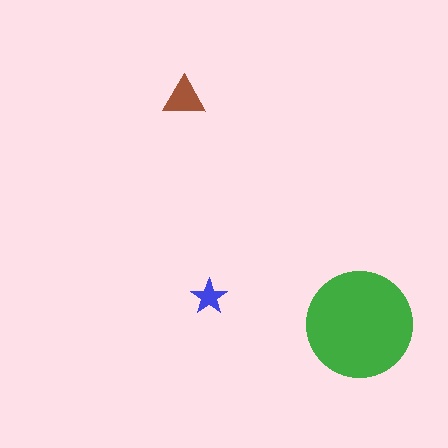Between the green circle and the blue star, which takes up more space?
The green circle.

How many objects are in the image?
There are 3 objects in the image.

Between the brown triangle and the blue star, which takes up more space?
The brown triangle.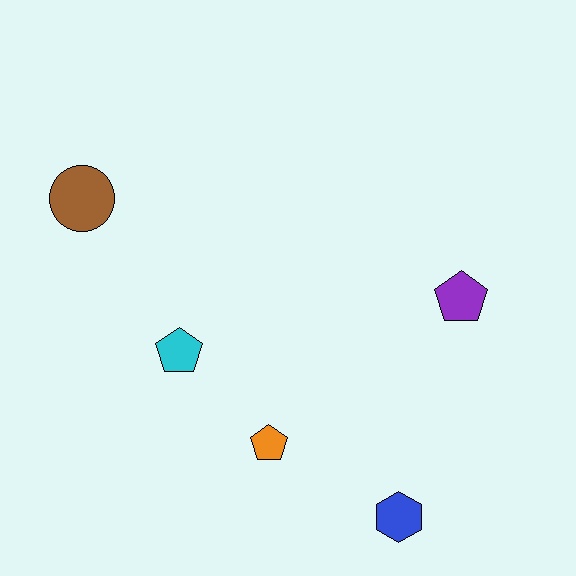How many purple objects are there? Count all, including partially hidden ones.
There is 1 purple object.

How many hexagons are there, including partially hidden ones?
There is 1 hexagon.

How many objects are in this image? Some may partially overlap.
There are 5 objects.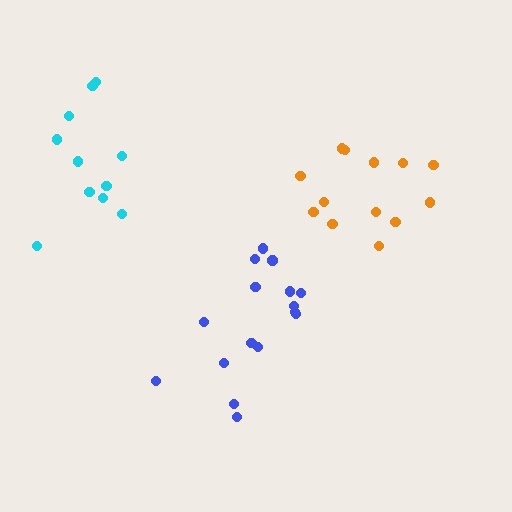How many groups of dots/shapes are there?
There are 3 groups.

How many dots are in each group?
Group 1: 11 dots, Group 2: 16 dots, Group 3: 13 dots (40 total).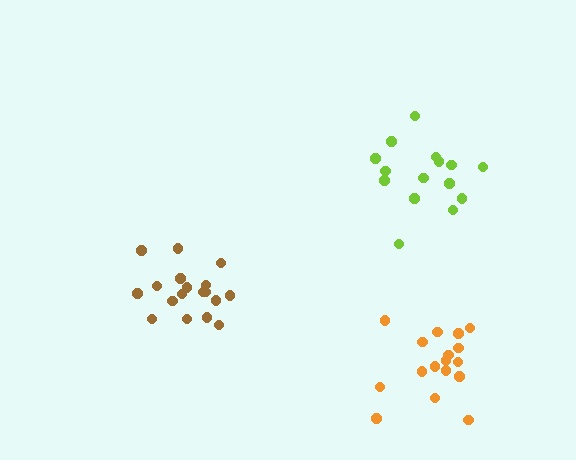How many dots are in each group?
Group 1: 18 dots, Group 2: 15 dots, Group 3: 17 dots (50 total).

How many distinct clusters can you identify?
There are 3 distinct clusters.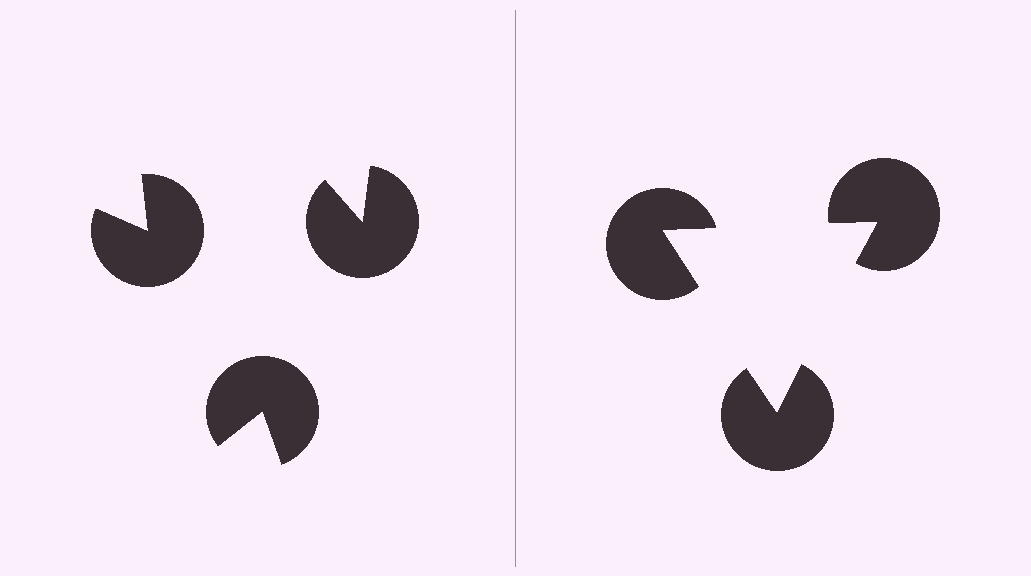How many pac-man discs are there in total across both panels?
6 — 3 on each side.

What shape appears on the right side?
An illusory triangle.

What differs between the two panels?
The pac-man discs are positioned identically on both sides; only the wedge orientations differ. On the right they align to a triangle; on the left they are misaligned.